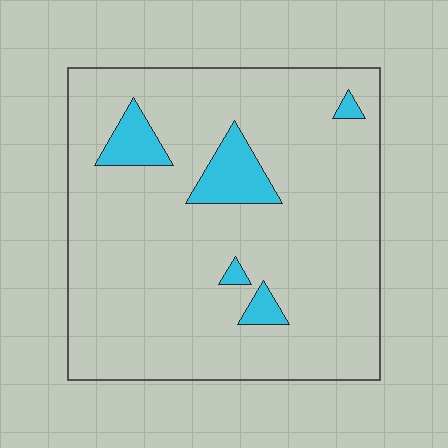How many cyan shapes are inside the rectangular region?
5.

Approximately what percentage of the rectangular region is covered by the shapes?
Approximately 10%.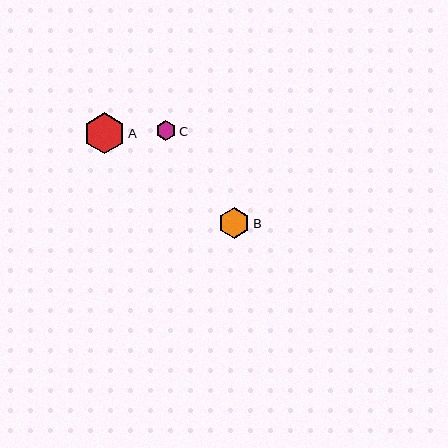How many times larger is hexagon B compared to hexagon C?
Hexagon B is approximately 1.6 times the size of hexagon C.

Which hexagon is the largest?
Hexagon A is the largest with a size of approximately 41 pixels.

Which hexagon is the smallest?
Hexagon C is the smallest with a size of approximately 20 pixels.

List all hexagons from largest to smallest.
From largest to smallest: A, B, C.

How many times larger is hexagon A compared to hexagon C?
Hexagon A is approximately 2.1 times the size of hexagon C.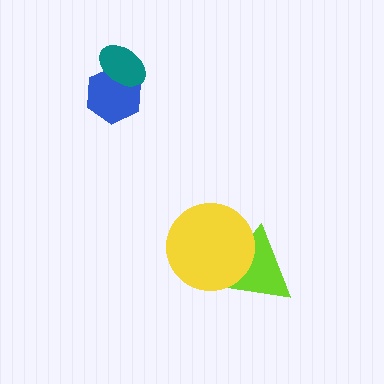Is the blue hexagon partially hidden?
Yes, it is partially covered by another shape.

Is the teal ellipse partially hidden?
No, no other shape covers it.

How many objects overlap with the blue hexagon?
1 object overlaps with the blue hexagon.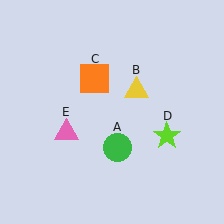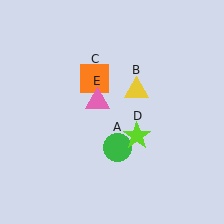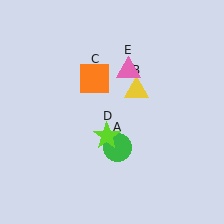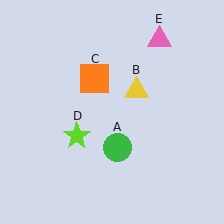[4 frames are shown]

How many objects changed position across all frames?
2 objects changed position: lime star (object D), pink triangle (object E).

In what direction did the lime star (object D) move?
The lime star (object D) moved left.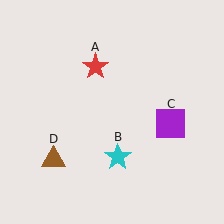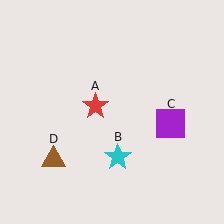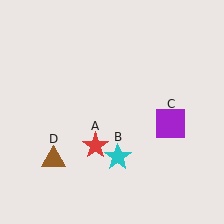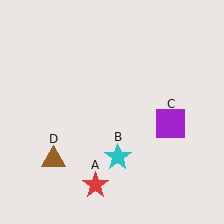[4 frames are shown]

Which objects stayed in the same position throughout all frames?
Cyan star (object B) and purple square (object C) and brown triangle (object D) remained stationary.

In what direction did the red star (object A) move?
The red star (object A) moved down.